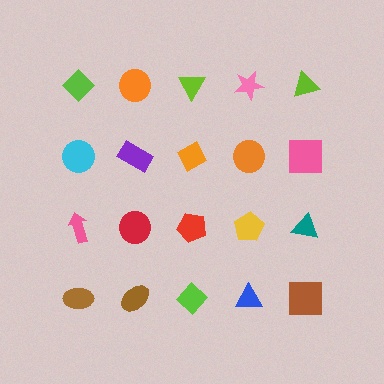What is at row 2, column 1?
A cyan circle.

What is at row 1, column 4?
A pink star.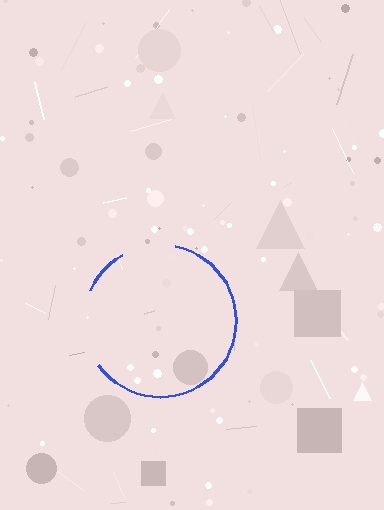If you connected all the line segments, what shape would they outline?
They would outline a circle.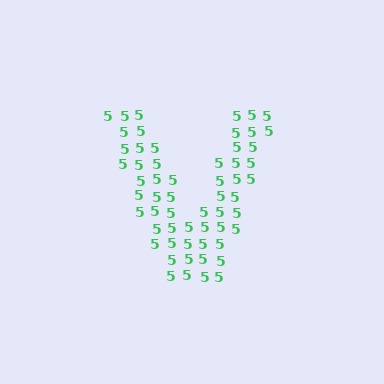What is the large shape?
The large shape is the letter V.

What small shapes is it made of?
It is made of small digit 5's.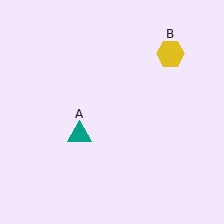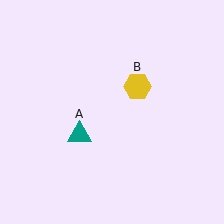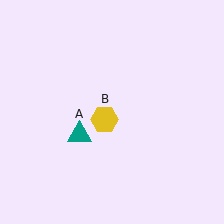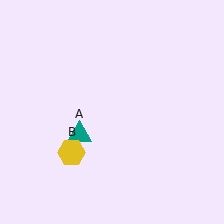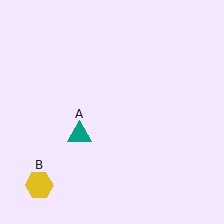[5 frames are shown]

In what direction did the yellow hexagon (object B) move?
The yellow hexagon (object B) moved down and to the left.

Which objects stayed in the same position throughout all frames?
Teal triangle (object A) remained stationary.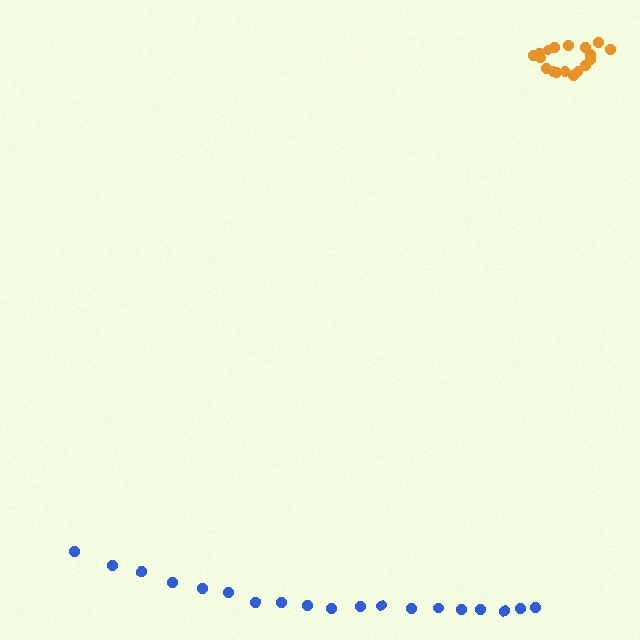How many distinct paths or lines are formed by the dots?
There are 2 distinct paths.